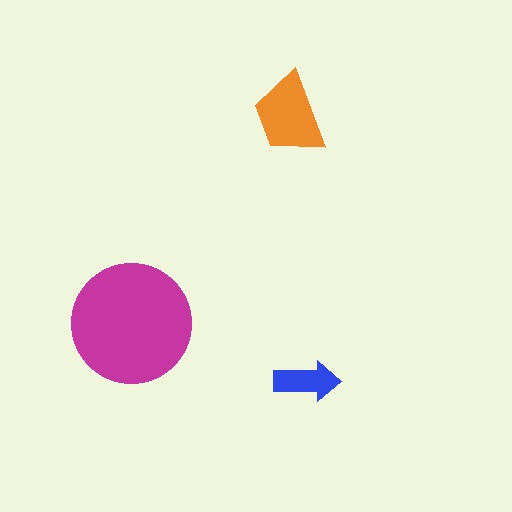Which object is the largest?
The magenta circle.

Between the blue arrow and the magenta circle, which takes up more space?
The magenta circle.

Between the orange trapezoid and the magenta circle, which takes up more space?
The magenta circle.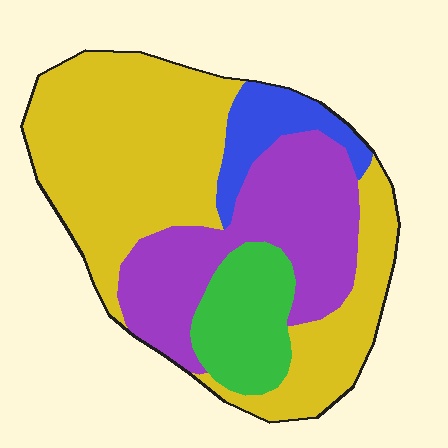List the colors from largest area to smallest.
From largest to smallest: yellow, purple, green, blue.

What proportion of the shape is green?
Green covers 13% of the shape.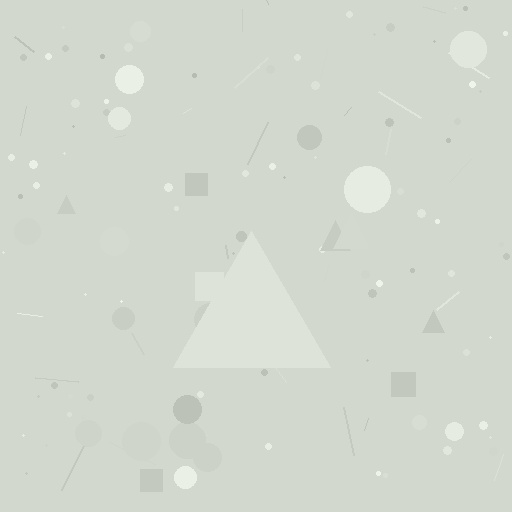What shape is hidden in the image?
A triangle is hidden in the image.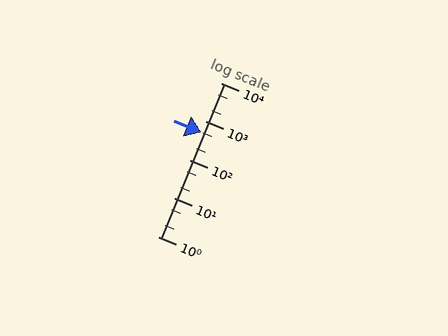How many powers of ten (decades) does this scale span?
The scale spans 4 decades, from 1 to 10000.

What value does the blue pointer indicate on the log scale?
The pointer indicates approximately 500.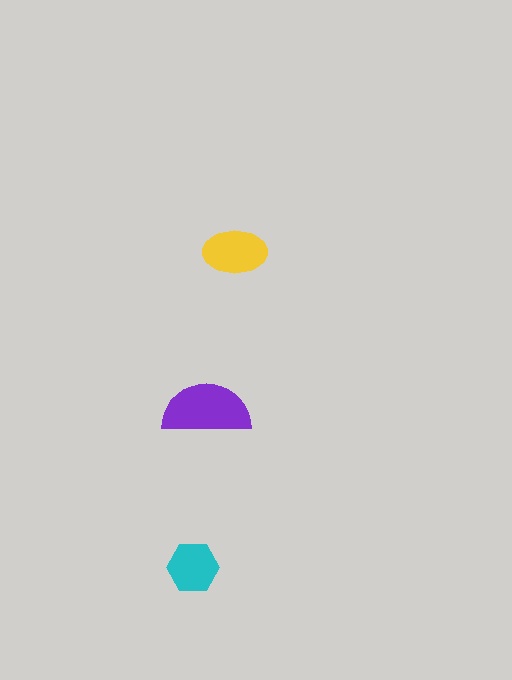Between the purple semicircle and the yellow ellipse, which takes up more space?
The purple semicircle.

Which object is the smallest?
The cyan hexagon.